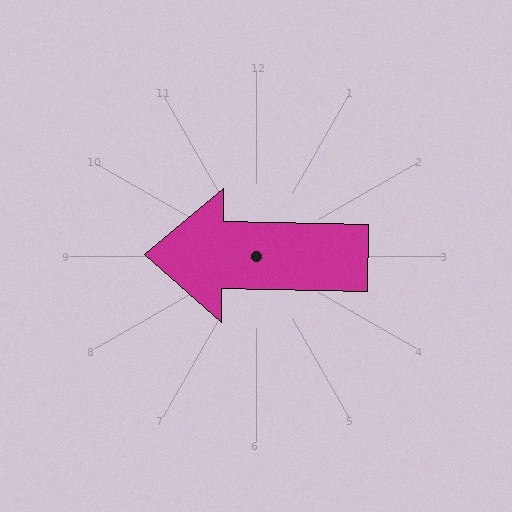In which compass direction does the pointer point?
West.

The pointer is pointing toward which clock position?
Roughly 9 o'clock.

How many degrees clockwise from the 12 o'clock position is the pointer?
Approximately 271 degrees.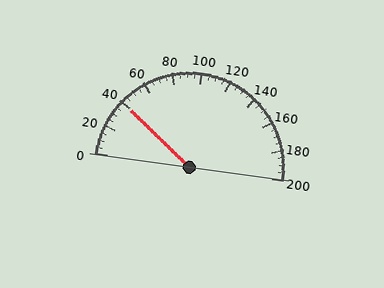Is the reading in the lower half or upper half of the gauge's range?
The reading is in the lower half of the range (0 to 200).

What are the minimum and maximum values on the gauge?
The gauge ranges from 0 to 200.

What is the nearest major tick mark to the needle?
The nearest major tick mark is 40.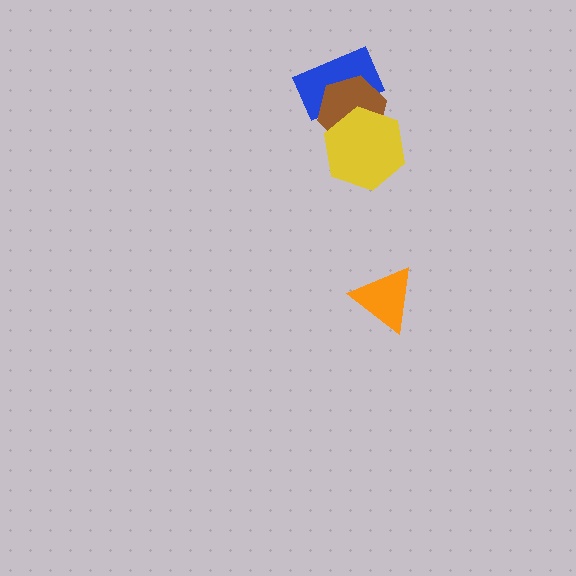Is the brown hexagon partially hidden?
Yes, it is partially covered by another shape.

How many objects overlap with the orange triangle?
0 objects overlap with the orange triangle.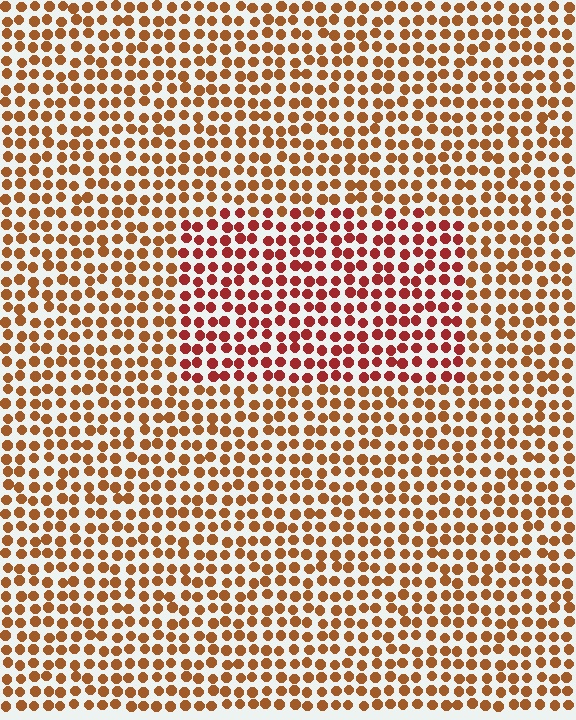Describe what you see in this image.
The image is filled with small brown elements in a uniform arrangement. A rectangle-shaped region is visible where the elements are tinted to a slightly different hue, forming a subtle color boundary.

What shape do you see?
I see a rectangle.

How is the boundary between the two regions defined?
The boundary is defined purely by a slight shift in hue (about 28 degrees). Spacing, size, and orientation are identical on both sides.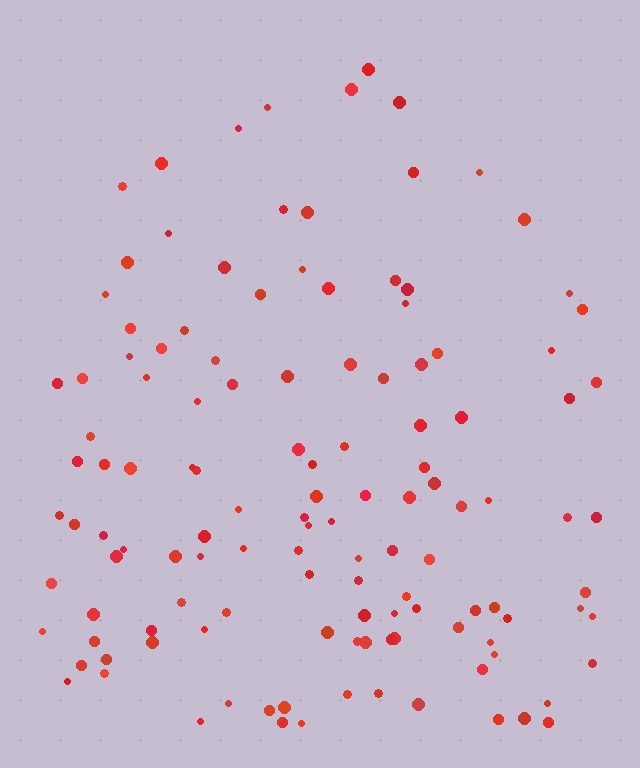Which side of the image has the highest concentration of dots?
The bottom.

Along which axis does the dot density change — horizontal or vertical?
Vertical.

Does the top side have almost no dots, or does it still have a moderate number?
Still a moderate number, just noticeably fewer than the bottom.